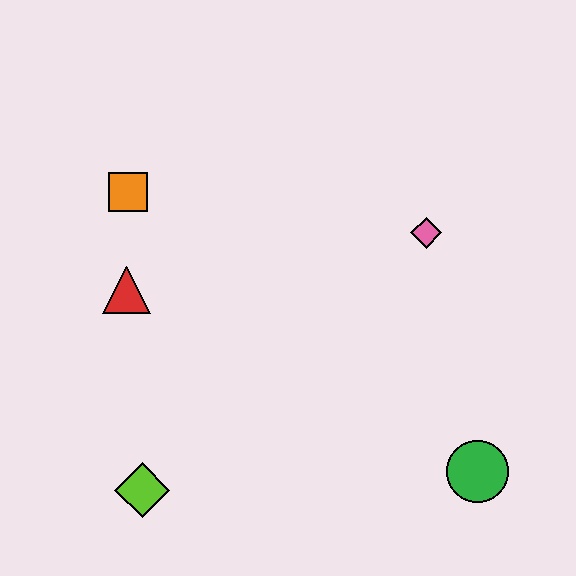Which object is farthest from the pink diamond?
The lime diamond is farthest from the pink diamond.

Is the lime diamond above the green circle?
No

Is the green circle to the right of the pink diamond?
Yes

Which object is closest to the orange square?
The red triangle is closest to the orange square.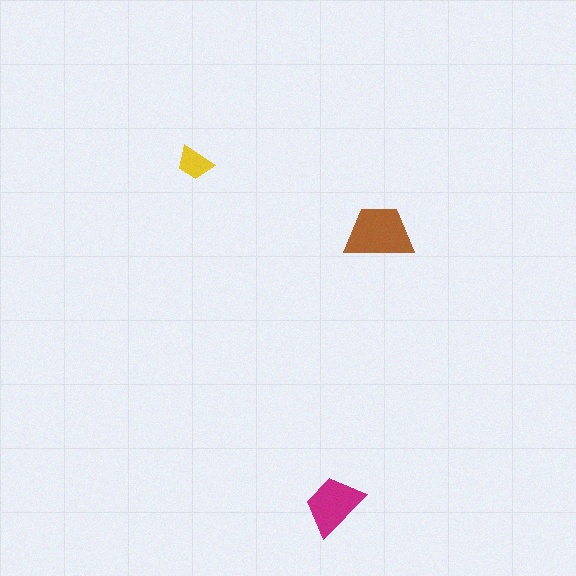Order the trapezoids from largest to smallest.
the brown one, the magenta one, the yellow one.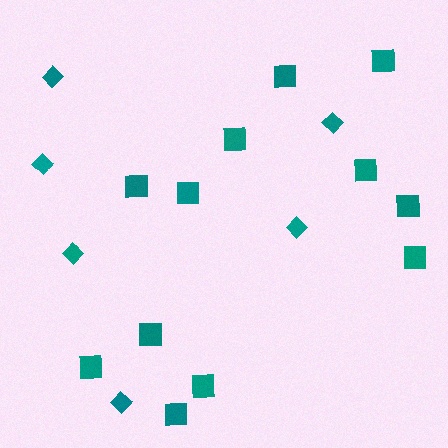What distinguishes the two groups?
There are 2 groups: one group of diamonds (6) and one group of squares (12).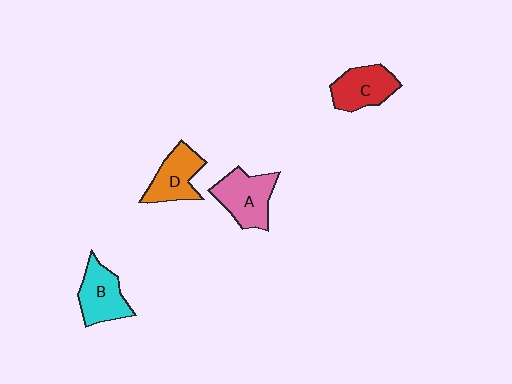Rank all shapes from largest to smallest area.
From largest to smallest: A (pink), B (cyan), C (red), D (orange).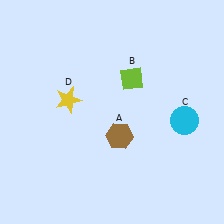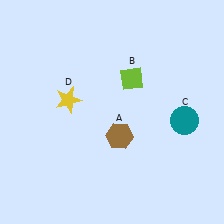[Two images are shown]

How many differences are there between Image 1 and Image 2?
There is 1 difference between the two images.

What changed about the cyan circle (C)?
In Image 1, C is cyan. In Image 2, it changed to teal.